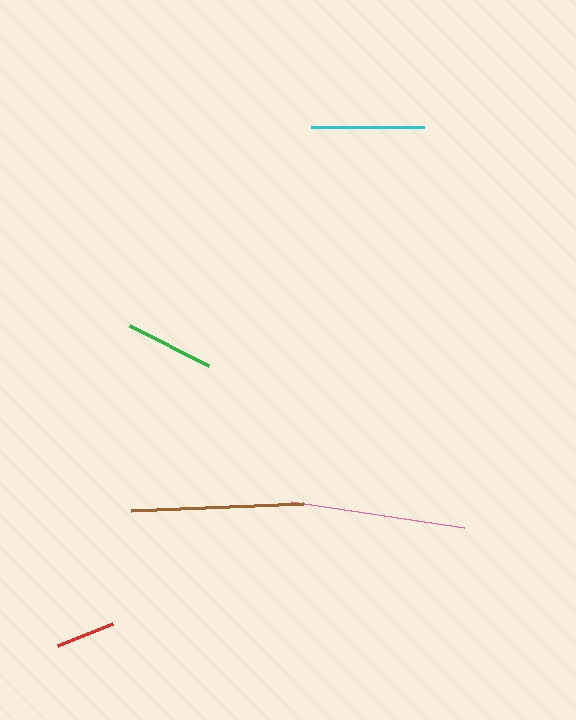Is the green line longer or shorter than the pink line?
The pink line is longer than the green line.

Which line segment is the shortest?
The red line is the shortest at approximately 60 pixels.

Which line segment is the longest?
The pink line is the longest at approximately 176 pixels.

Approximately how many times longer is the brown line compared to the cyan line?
The brown line is approximately 1.5 times the length of the cyan line.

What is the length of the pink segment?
The pink segment is approximately 176 pixels long.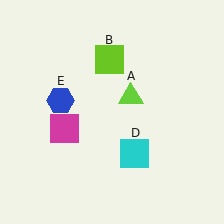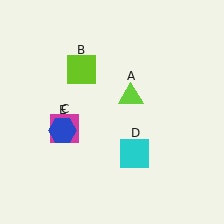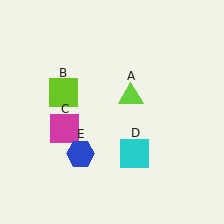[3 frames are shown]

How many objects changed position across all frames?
2 objects changed position: lime square (object B), blue hexagon (object E).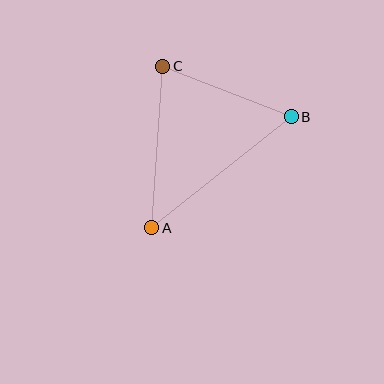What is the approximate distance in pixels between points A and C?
The distance between A and C is approximately 162 pixels.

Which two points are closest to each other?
Points B and C are closest to each other.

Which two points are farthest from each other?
Points A and B are farthest from each other.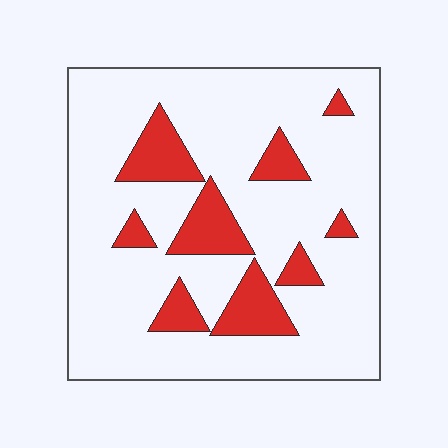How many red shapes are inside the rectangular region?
9.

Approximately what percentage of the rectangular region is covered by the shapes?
Approximately 20%.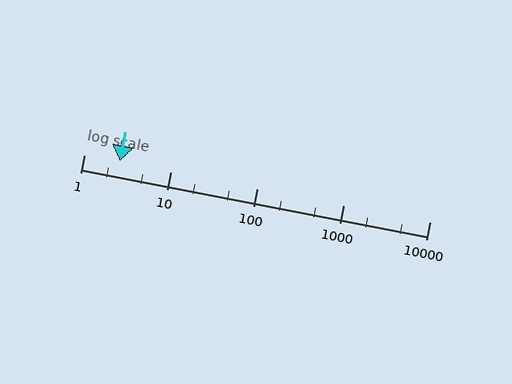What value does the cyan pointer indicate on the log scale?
The pointer indicates approximately 2.6.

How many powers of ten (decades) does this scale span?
The scale spans 4 decades, from 1 to 10000.